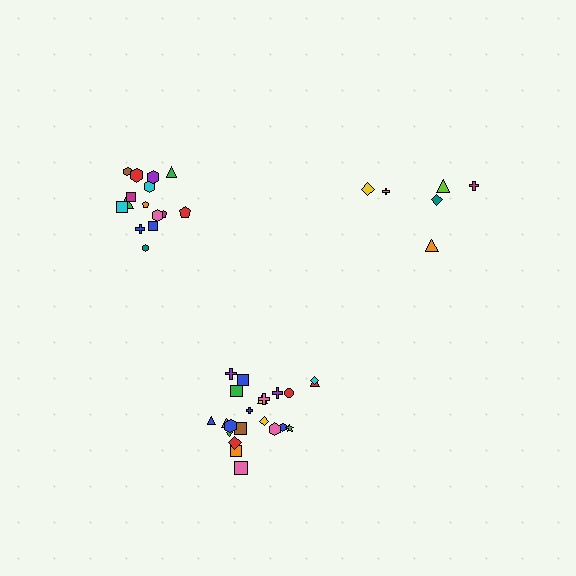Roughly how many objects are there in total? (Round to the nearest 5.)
Roughly 45 objects in total.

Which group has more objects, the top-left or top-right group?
The top-left group.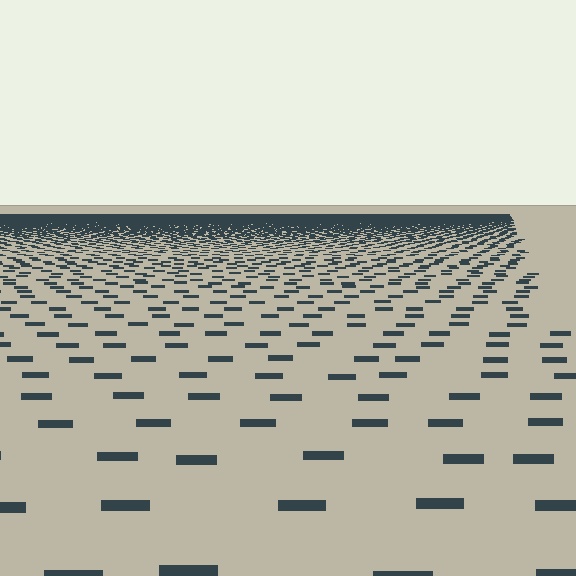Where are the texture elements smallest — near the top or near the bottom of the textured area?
Near the top.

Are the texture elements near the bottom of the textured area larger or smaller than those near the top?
Larger. Near the bottom, elements are closer to the viewer and appear at a bigger on-screen size.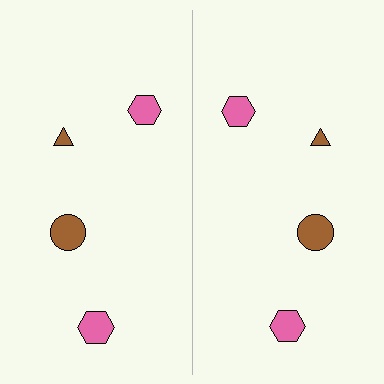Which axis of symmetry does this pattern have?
The pattern has a vertical axis of symmetry running through the center of the image.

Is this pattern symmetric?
Yes, this pattern has bilateral (reflection) symmetry.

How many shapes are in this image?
There are 8 shapes in this image.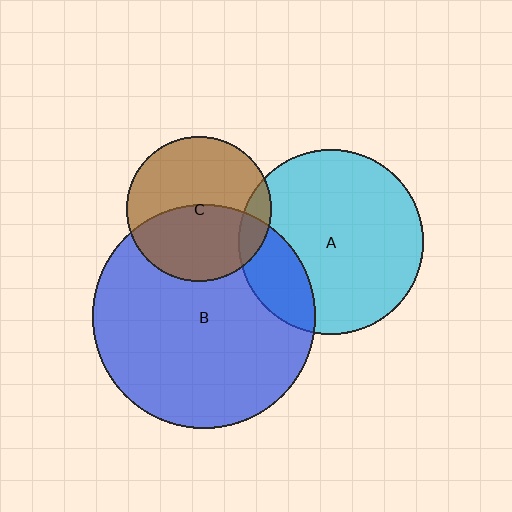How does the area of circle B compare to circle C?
Approximately 2.4 times.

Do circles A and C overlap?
Yes.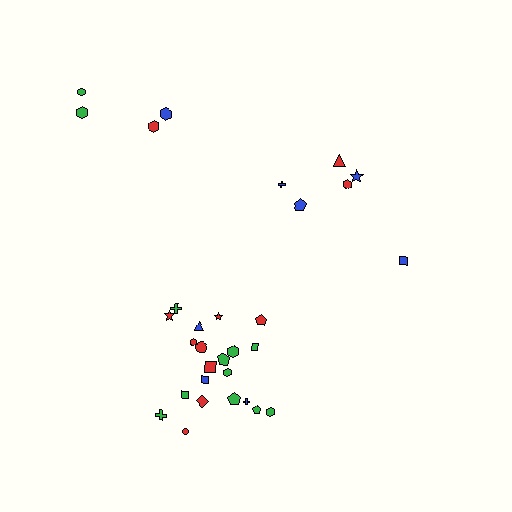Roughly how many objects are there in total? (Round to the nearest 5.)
Roughly 30 objects in total.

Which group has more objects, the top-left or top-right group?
The top-right group.